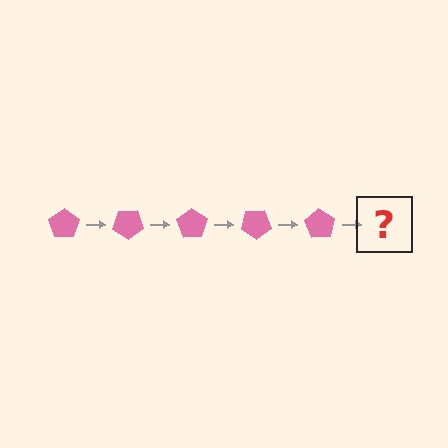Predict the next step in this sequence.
The next step is a pink pentagon rotated 175 degrees.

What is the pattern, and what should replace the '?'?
The pattern is that the pentagon rotates 35 degrees each step. The '?' should be a pink pentagon rotated 175 degrees.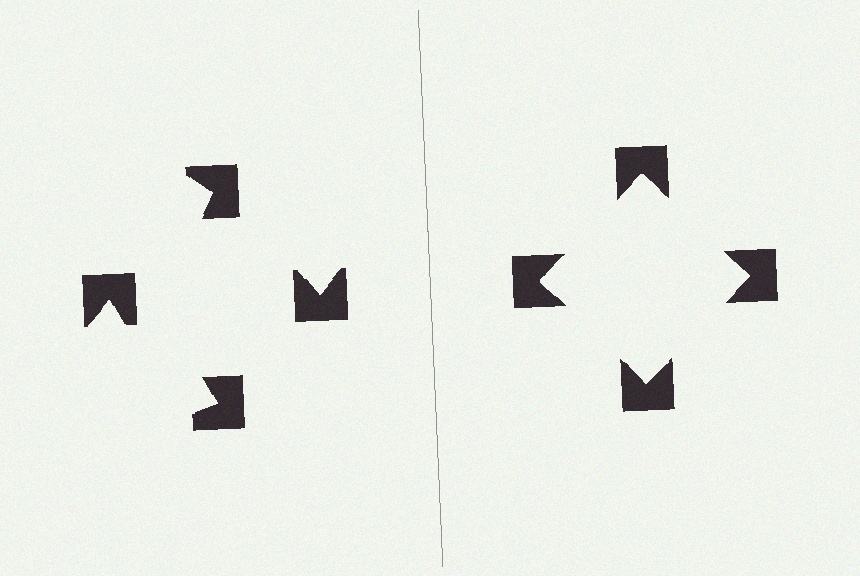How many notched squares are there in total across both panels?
8 — 4 on each side.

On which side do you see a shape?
An illusory square appears on the right side. On the left side the wedge cuts are rotated, so no coherent shape forms.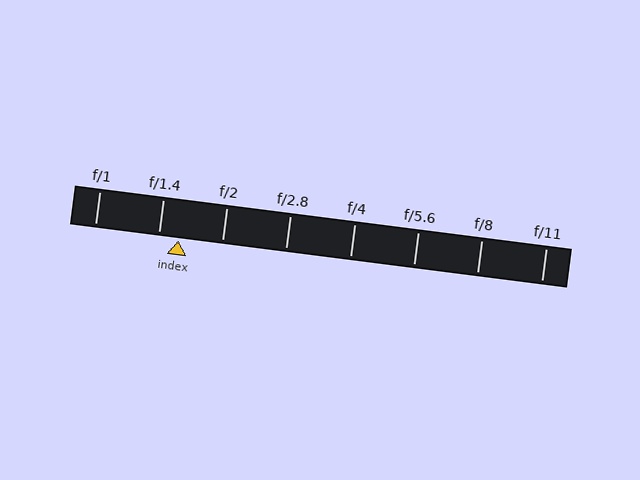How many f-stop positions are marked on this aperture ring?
There are 8 f-stop positions marked.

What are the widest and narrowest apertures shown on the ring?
The widest aperture shown is f/1 and the narrowest is f/11.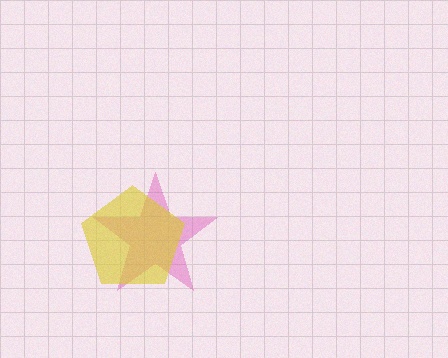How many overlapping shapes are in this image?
There are 2 overlapping shapes in the image.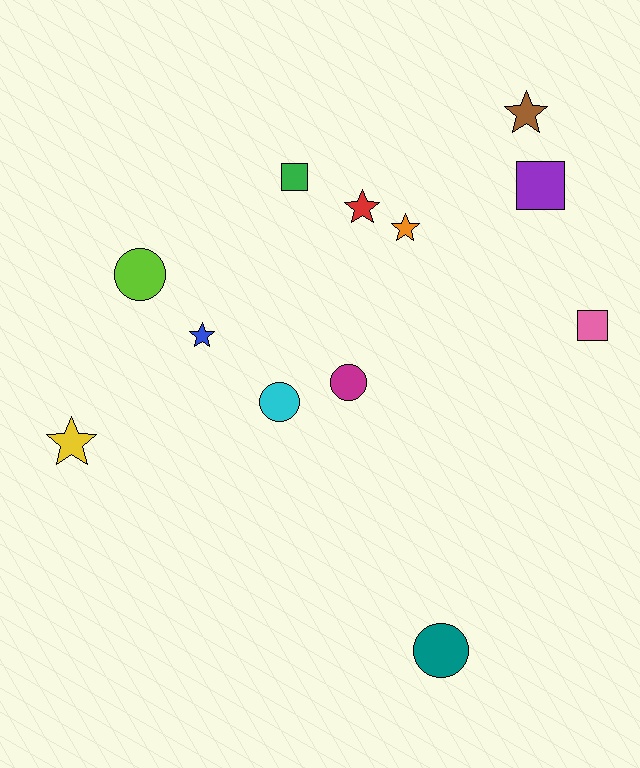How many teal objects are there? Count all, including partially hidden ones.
There is 1 teal object.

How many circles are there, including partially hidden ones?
There are 4 circles.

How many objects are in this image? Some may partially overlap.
There are 12 objects.